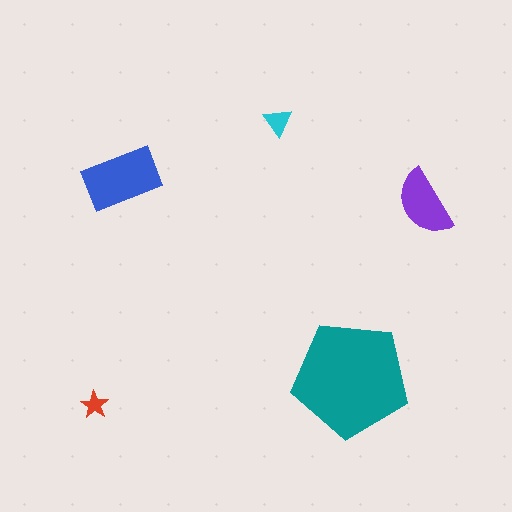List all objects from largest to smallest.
The teal pentagon, the blue rectangle, the purple semicircle, the cyan triangle, the red star.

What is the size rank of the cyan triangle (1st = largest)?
4th.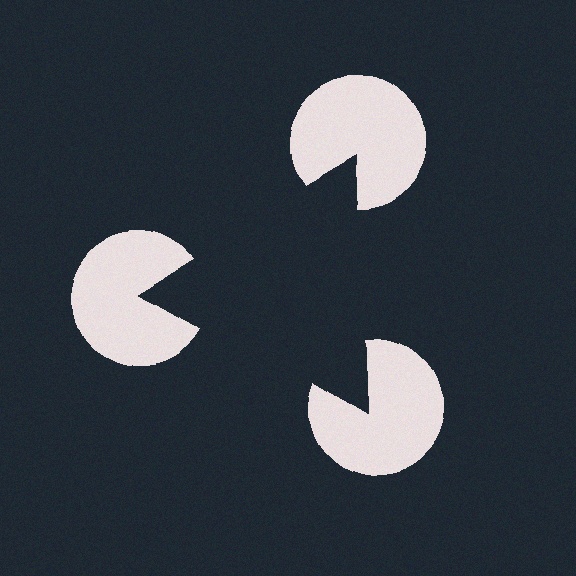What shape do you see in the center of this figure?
An illusory triangle — its edges are inferred from the aligned wedge cuts in the pac-man discs, not physically drawn.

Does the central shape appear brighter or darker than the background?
It typically appears slightly darker than the background, even though no actual brightness change is drawn.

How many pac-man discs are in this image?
There are 3 — one at each vertex of the illusory triangle.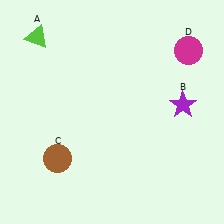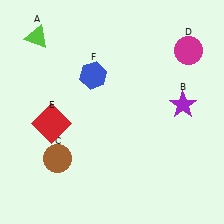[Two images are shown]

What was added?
A red square (E), a blue hexagon (F) were added in Image 2.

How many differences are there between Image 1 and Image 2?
There are 2 differences between the two images.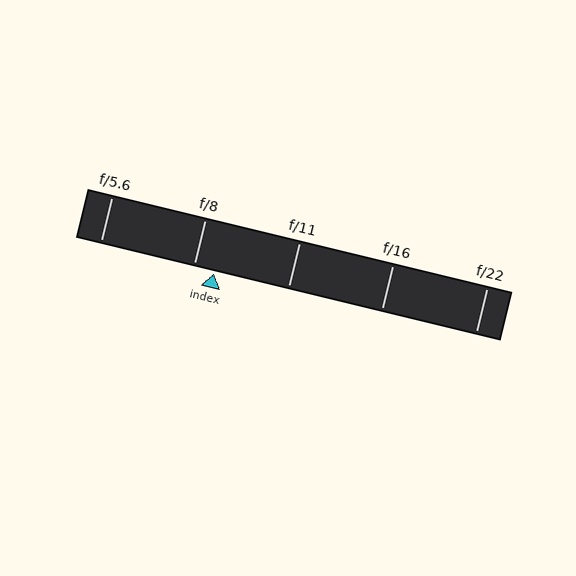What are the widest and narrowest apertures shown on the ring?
The widest aperture shown is f/5.6 and the narrowest is f/22.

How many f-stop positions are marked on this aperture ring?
There are 5 f-stop positions marked.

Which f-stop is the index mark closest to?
The index mark is closest to f/8.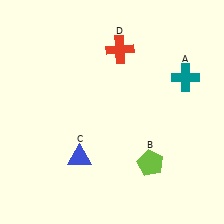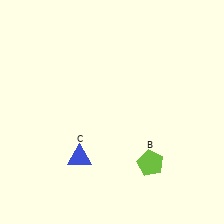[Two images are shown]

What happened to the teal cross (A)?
The teal cross (A) was removed in Image 2. It was in the top-right area of Image 1.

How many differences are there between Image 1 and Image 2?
There are 2 differences between the two images.